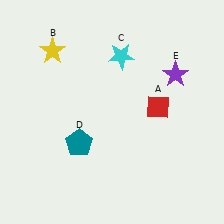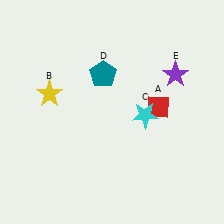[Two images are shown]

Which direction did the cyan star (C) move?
The cyan star (C) moved down.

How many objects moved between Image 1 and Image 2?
3 objects moved between the two images.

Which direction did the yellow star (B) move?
The yellow star (B) moved down.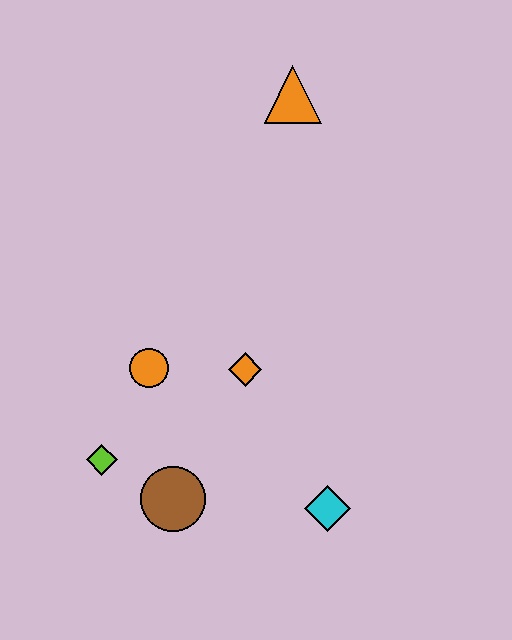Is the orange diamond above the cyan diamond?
Yes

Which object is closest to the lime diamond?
The brown circle is closest to the lime diamond.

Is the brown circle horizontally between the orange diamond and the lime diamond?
Yes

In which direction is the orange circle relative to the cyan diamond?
The orange circle is to the left of the cyan diamond.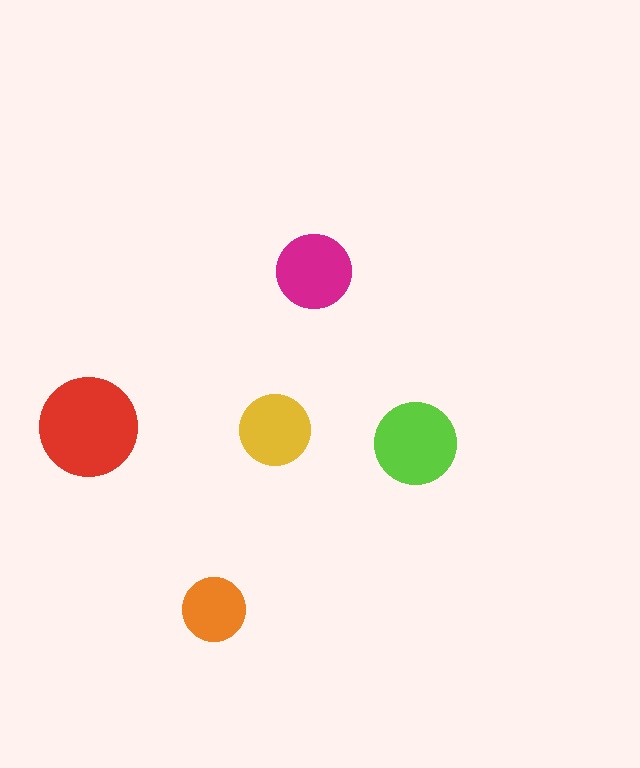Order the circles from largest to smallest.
the red one, the lime one, the magenta one, the yellow one, the orange one.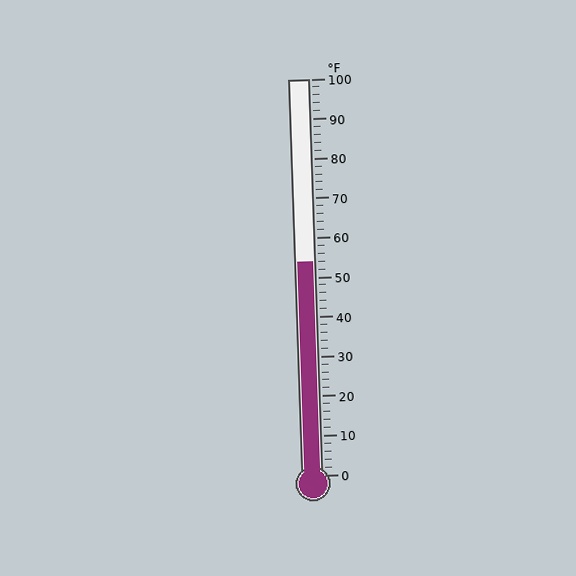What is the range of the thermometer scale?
The thermometer scale ranges from 0°F to 100°F.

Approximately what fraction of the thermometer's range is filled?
The thermometer is filled to approximately 55% of its range.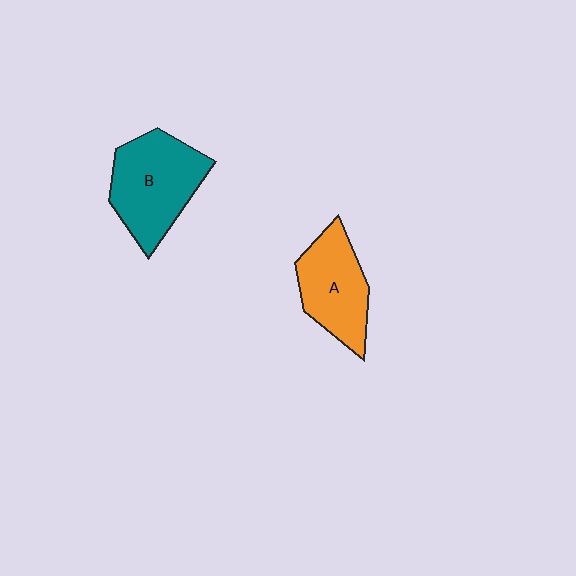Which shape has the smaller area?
Shape A (orange).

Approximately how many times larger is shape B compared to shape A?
Approximately 1.2 times.